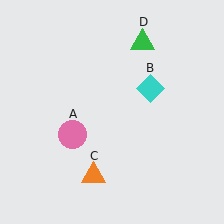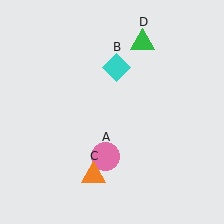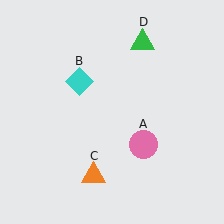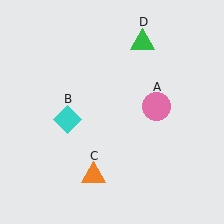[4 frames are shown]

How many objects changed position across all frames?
2 objects changed position: pink circle (object A), cyan diamond (object B).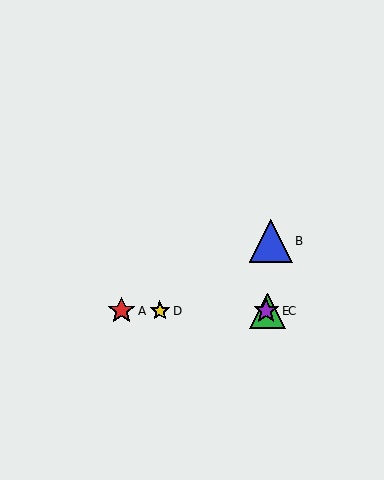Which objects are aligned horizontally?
Objects A, C, D, E are aligned horizontally.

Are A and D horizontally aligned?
Yes, both are at y≈311.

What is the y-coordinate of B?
Object B is at y≈241.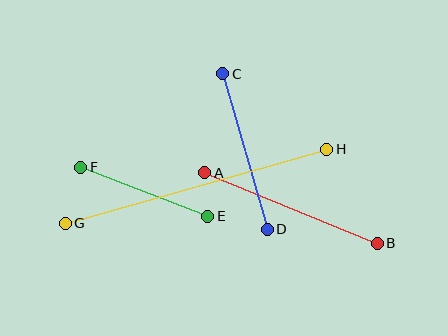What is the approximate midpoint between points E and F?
The midpoint is at approximately (144, 192) pixels.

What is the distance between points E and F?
The distance is approximately 136 pixels.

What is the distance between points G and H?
The distance is approximately 272 pixels.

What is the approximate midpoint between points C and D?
The midpoint is at approximately (245, 151) pixels.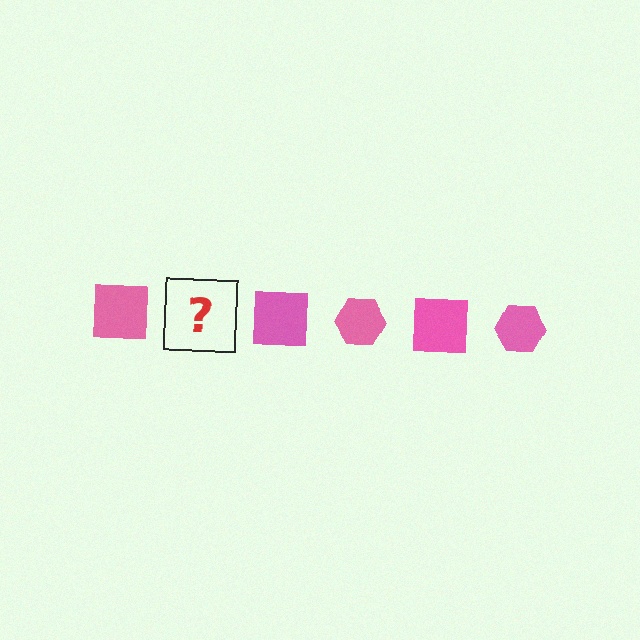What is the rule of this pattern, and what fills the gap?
The rule is that the pattern cycles through square, hexagon shapes in pink. The gap should be filled with a pink hexagon.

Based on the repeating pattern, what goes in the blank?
The blank should be a pink hexagon.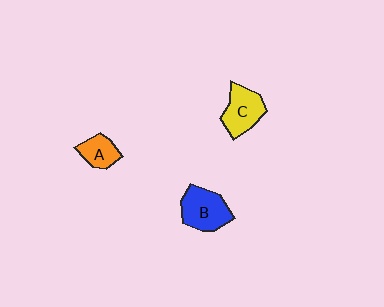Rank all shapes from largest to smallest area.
From largest to smallest: B (blue), C (yellow), A (orange).